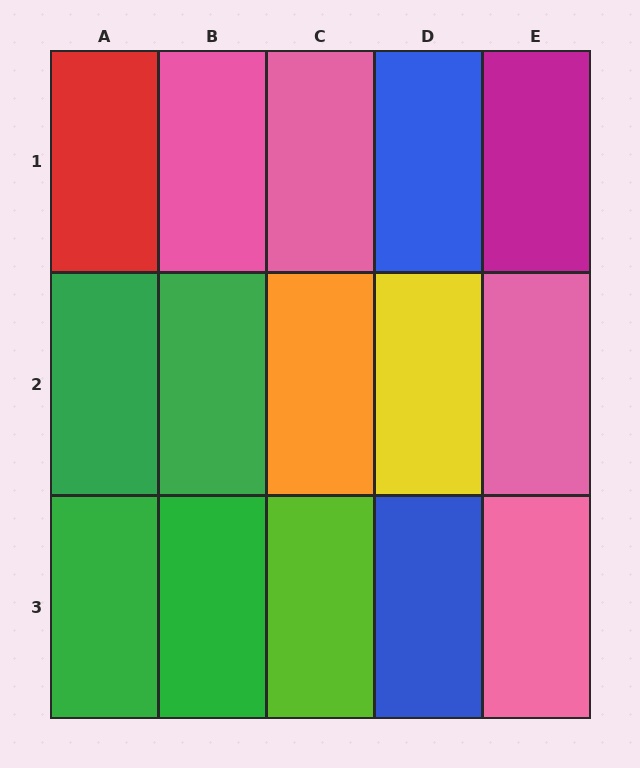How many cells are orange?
1 cell is orange.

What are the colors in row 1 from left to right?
Red, pink, pink, blue, magenta.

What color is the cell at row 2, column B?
Green.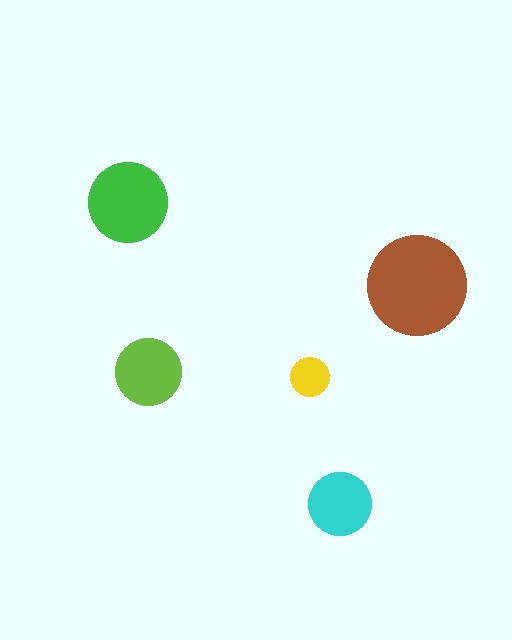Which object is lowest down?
The cyan circle is bottommost.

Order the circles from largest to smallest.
the brown one, the green one, the lime one, the cyan one, the yellow one.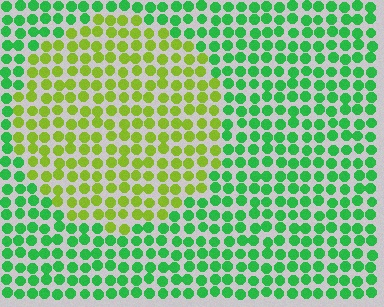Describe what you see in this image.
The image is filled with small green elements in a uniform arrangement. A circle-shaped region is visible where the elements are tinted to a slightly different hue, forming a subtle color boundary.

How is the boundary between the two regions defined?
The boundary is defined purely by a slight shift in hue (about 50 degrees). Spacing, size, and orientation are identical on both sides.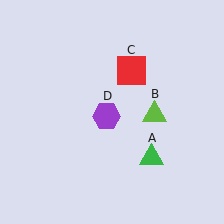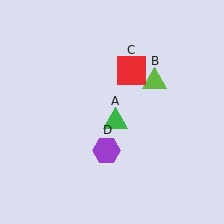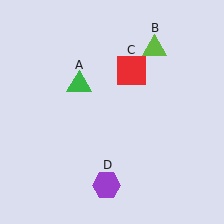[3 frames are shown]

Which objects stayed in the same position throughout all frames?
Red square (object C) remained stationary.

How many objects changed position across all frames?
3 objects changed position: green triangle (object A), lime triangle (object B), purple hexagon (object D).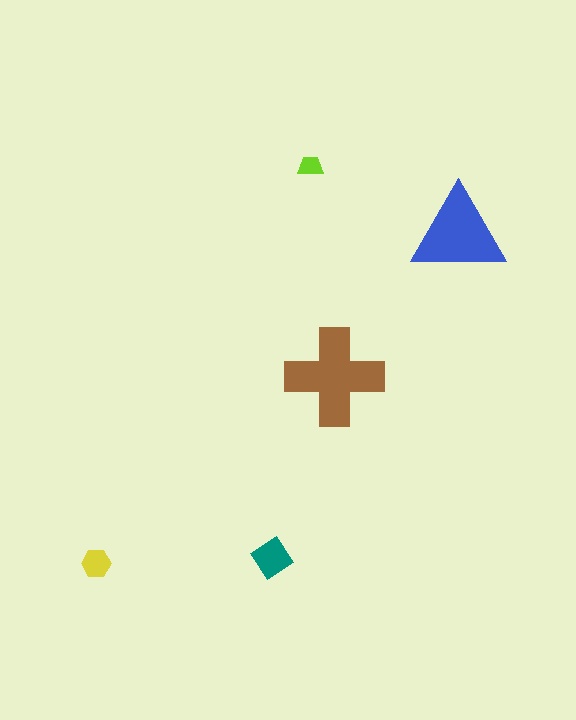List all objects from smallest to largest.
The lime trapezoid, the yellow hexagon, the teal diamond, the blue triangle, the brown cross.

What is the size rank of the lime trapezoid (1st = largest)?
5th.